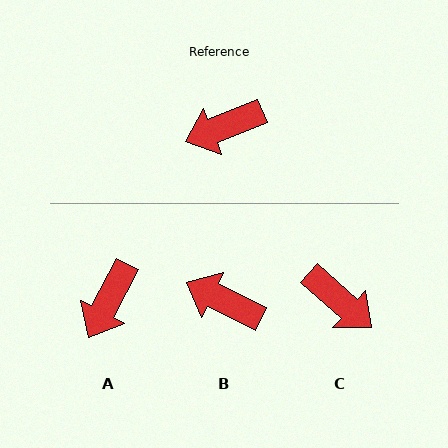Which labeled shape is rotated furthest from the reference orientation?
C, about 117 degrees away.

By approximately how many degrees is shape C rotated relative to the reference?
Approximately 117 degrees counter-clockwise.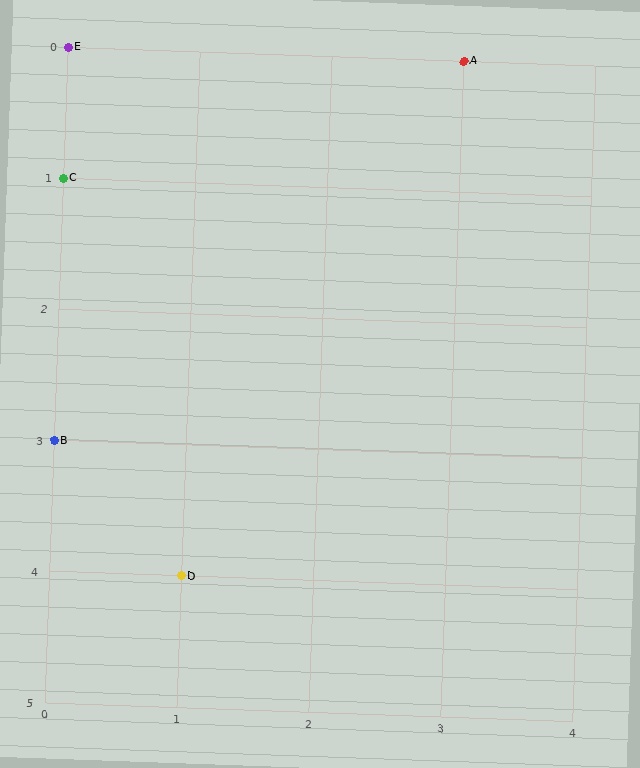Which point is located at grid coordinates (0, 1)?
Point C is at (0, 1).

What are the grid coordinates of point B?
Point B is at grid coordinates (0, 3).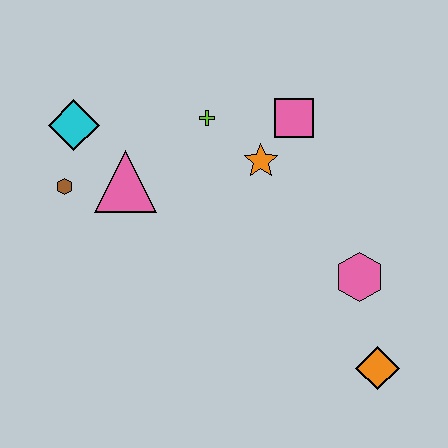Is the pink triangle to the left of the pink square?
Yes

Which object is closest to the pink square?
The orange star is closest to the pink square.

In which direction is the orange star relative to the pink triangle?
The orange star is to the right of the pink triangle.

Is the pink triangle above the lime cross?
No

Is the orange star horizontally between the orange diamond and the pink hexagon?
No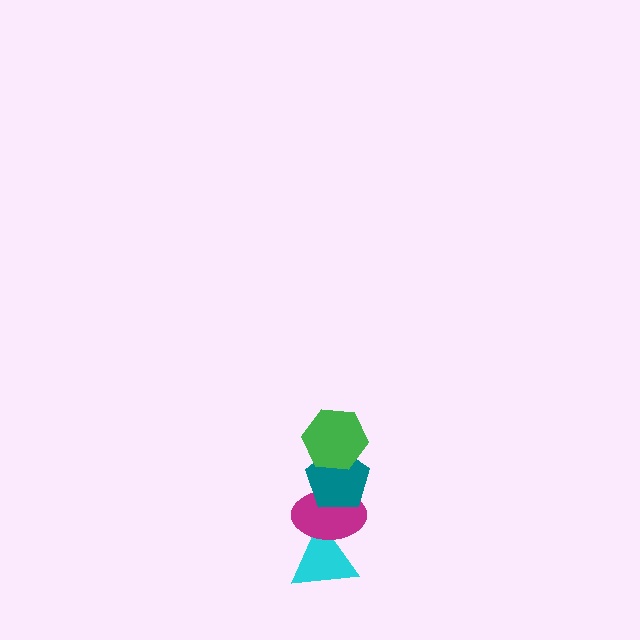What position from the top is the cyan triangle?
The cyan triangle is 4th from the top.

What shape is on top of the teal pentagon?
The green hexagon is on top of the teal pentagon.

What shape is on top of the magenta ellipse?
The teal pentagon is on top of the magenta ellipse.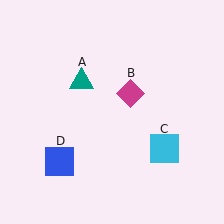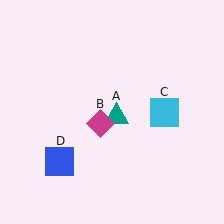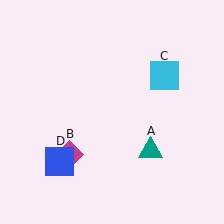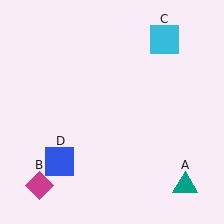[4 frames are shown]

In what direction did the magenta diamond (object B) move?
The magenta diamond (object B) moved down and to the left.